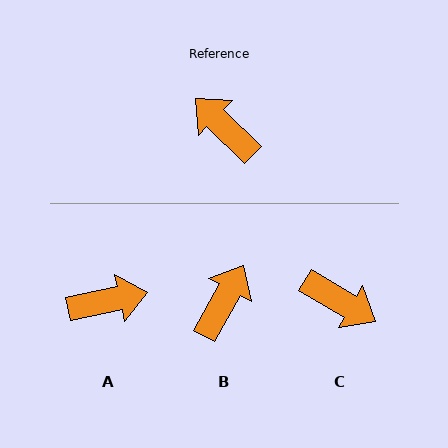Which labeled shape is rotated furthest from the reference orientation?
C, about 166 degrees away.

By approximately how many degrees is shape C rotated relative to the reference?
Approximately 166 degrees clockwise.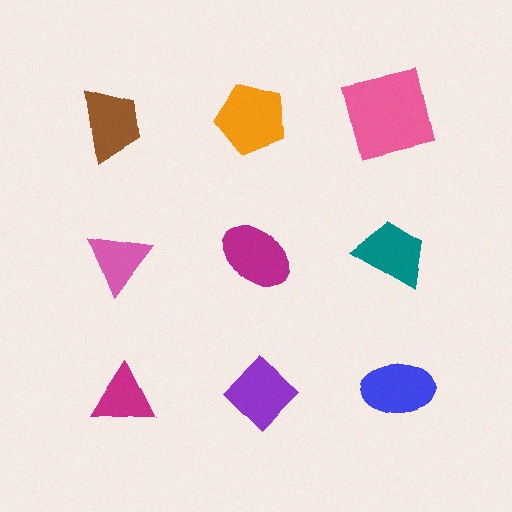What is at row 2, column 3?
A teal trapezoid.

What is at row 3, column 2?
A purple diamond.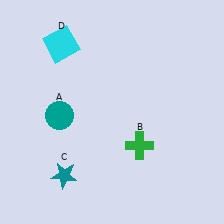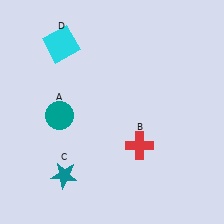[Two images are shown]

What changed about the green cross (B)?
In Image 1, B is green. In Image 2, it changed to red.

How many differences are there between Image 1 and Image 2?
There is 1 difference between the two images.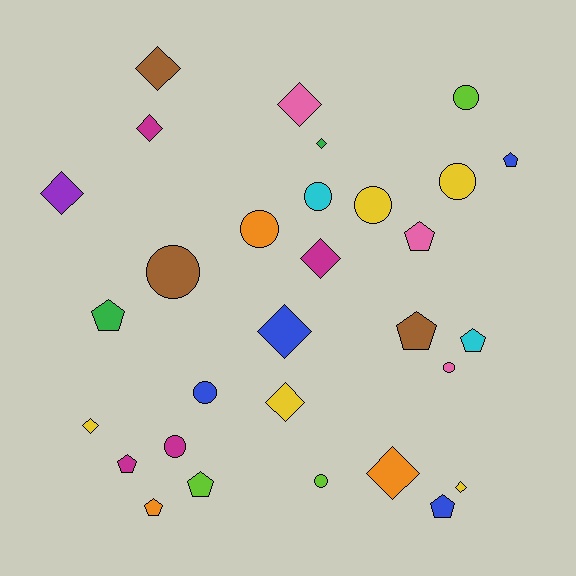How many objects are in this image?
There are 30 objects.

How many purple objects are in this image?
There is 1 purple object.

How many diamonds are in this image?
There are 11 diamonds.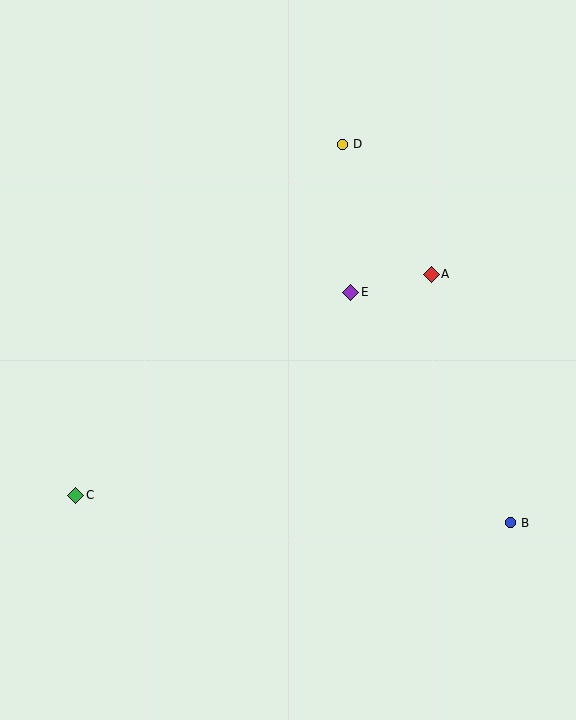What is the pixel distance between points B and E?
The distance between B and E is 281 pixels.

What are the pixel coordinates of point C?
Point C is at (76, 495).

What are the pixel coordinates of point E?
Point E is at (351, 292).